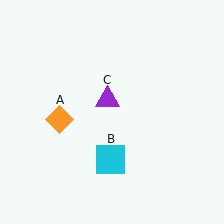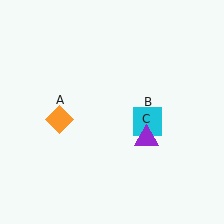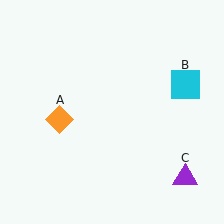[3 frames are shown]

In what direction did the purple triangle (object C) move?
The purple triangle (object C) moved down and to the right.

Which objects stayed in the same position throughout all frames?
Orange diamond (object A) remained stationary.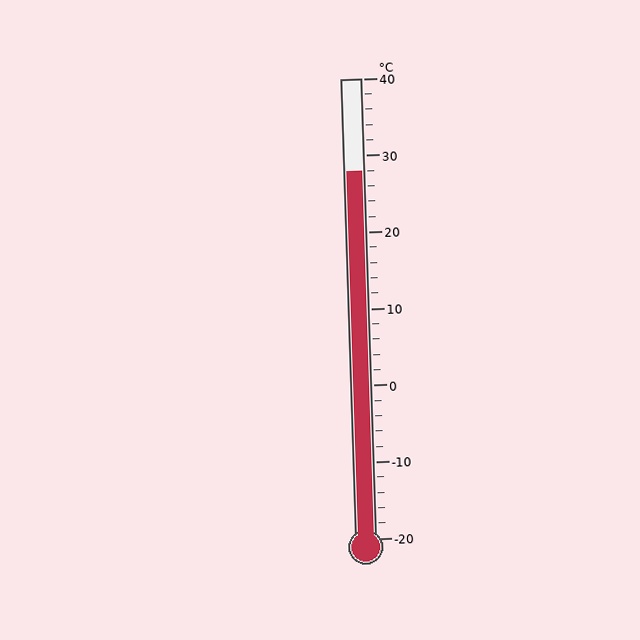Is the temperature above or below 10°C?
The temperature is above 10°C.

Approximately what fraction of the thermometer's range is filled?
The thermometer is filled to approximately 80% of its range.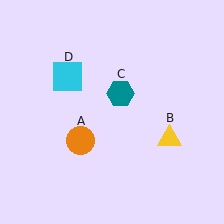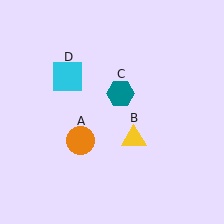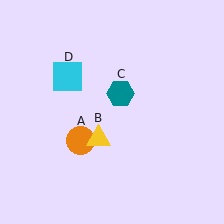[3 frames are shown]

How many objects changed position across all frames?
1 object changed position: yellow triangle (object B).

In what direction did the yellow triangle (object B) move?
The yellow triangle (object B) moved left.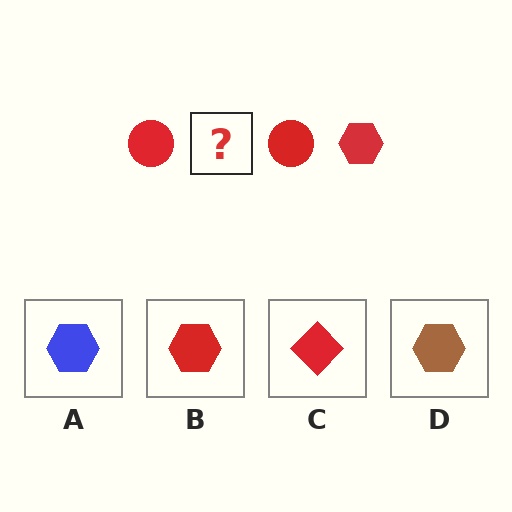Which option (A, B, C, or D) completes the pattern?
B.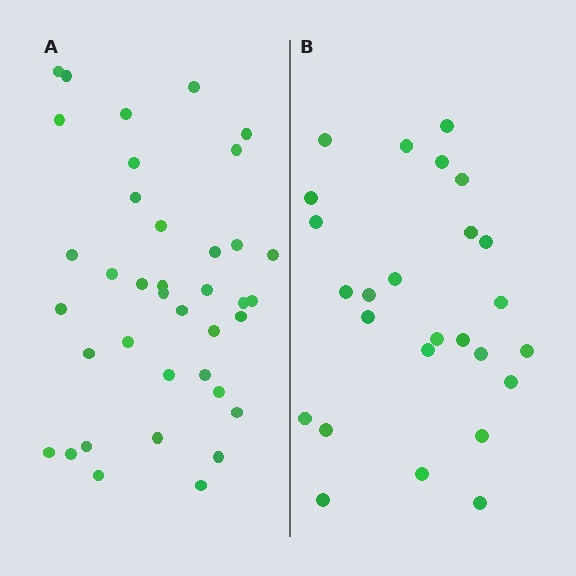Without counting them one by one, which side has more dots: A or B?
Region A (the left region) has more dots.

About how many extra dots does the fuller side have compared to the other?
Region A has roughly 12 or so more dots than region B.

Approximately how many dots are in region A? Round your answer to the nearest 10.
About 40 dots. (The exact count is 38, which rounds to 40.)